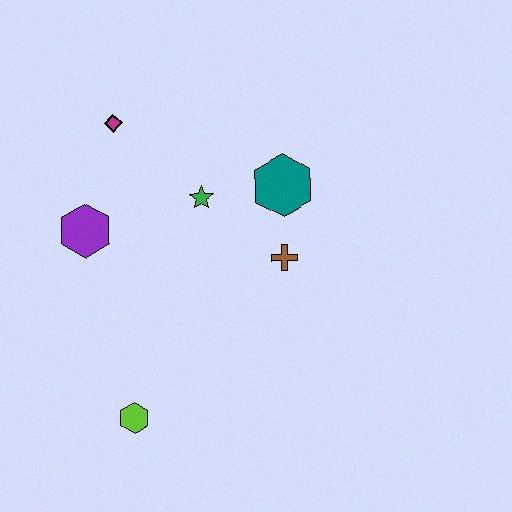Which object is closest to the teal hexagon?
The brown cross is closest to the teal hexagon.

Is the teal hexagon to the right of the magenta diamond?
Yes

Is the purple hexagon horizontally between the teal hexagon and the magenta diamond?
No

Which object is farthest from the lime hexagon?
The magenta diamond is farthest from the lime hexagon.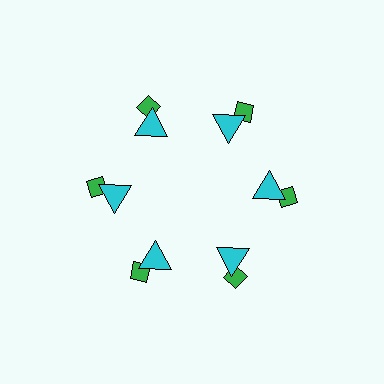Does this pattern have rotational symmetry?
Yes, this pattern has 6-fold rotational symmetry. It looks the same after rotating 60 degrees around the center.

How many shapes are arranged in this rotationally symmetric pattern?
There are 12 shapes, arranged in 6 groups of 2.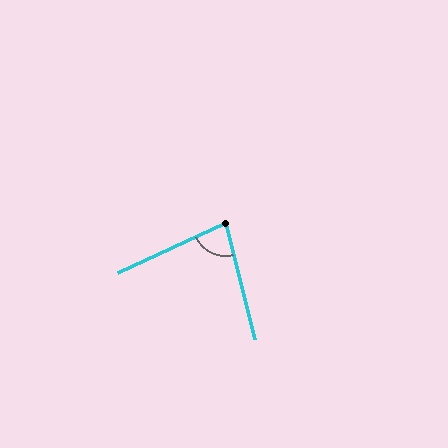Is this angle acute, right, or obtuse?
It is acute.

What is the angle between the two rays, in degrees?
Approximately 79 degrees.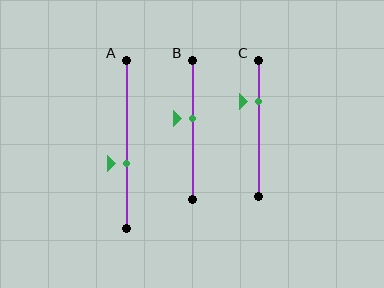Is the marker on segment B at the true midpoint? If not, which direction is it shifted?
No, the marker on segment B is shifted upward by about 8% of the segment length.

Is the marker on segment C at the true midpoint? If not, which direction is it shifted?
No, the marker on segment C is shifted upward by about 20% of the segment length.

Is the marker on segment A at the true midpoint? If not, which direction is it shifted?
No, the marker on segment A is shifted downward by about 12% of the segment length.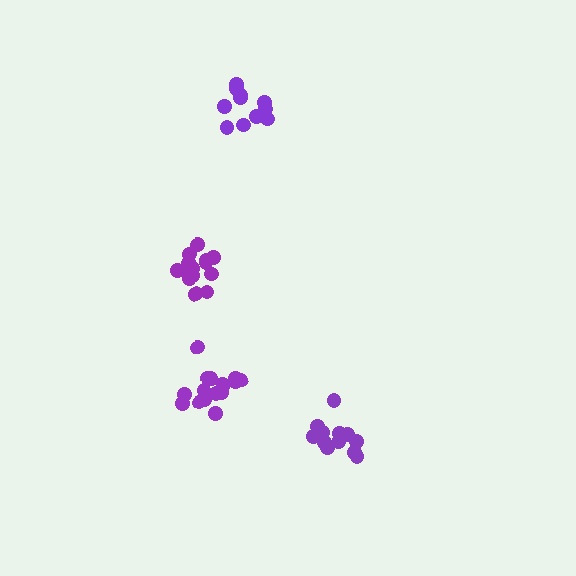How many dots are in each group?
Group 1: 14 dots, Group 2: 11 dots, Group 3: 15 dots, Group 4: 14 dots (54 total).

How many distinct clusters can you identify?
There are 4 distinct clusters.